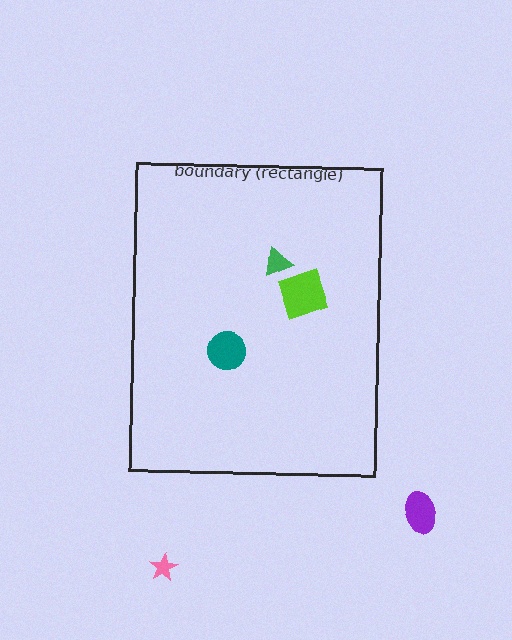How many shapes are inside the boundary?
3 inside, 2 outside.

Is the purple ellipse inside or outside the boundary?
Outside.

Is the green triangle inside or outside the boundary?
Inside.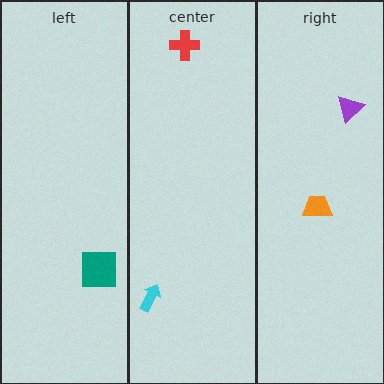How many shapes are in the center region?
2.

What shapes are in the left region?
The teal square.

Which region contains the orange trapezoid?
The right region.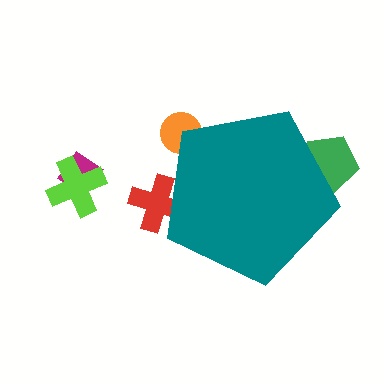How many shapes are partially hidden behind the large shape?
3 shapes are partially hidden.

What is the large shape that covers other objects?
A teal pentagon.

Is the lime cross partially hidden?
No, the lime cross is fully visible.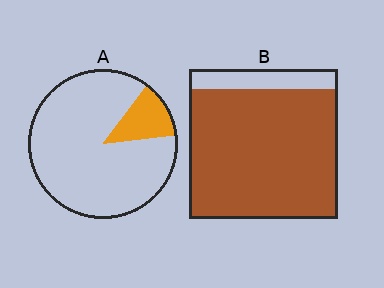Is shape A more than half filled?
No.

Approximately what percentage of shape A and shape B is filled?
A is approximately 15% and B is approximately 85%.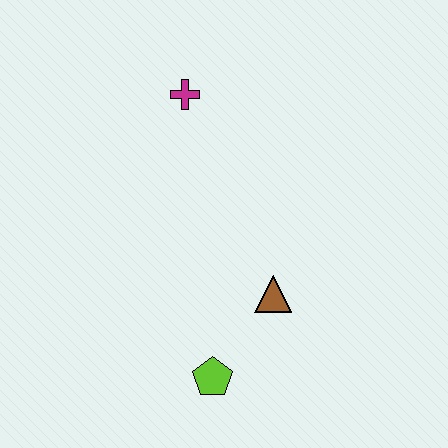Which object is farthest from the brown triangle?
The magenta cross is farthest from the brown triangle.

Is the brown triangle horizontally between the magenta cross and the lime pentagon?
No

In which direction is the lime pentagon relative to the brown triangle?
The lime pentagon is below the brown triangle.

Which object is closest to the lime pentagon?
The brown triangle is closest to the lime pentagon.